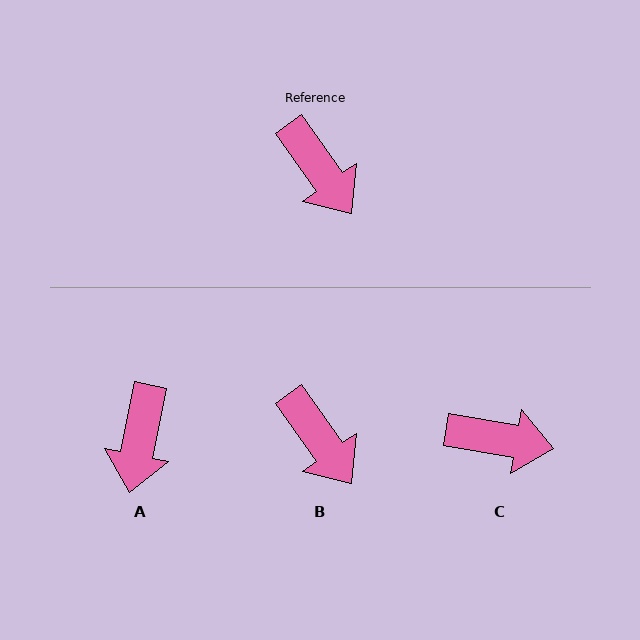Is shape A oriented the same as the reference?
No, it is off by about 47 degrees.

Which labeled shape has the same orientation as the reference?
B.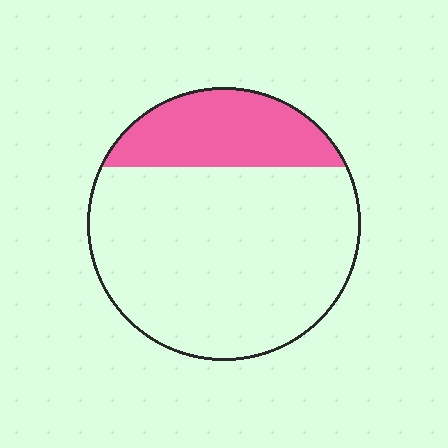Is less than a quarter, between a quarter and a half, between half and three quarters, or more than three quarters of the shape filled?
Less than a quarter.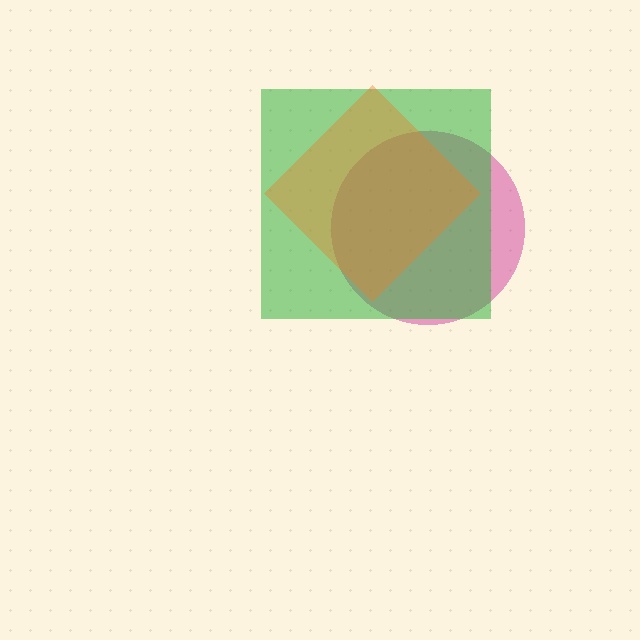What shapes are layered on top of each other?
The layered shapes are: a magenta circle, a green square, an orange diamond.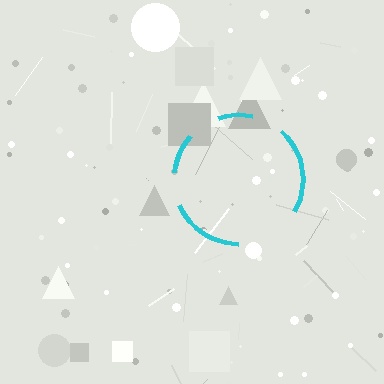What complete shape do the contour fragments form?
The contour fragments form a circle.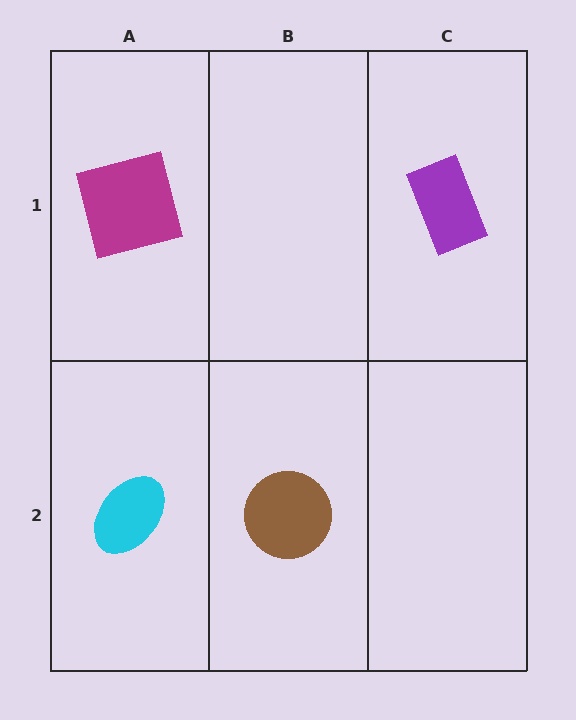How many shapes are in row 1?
2 shapes.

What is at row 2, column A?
A cyan ellipse.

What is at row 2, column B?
A brown circle.